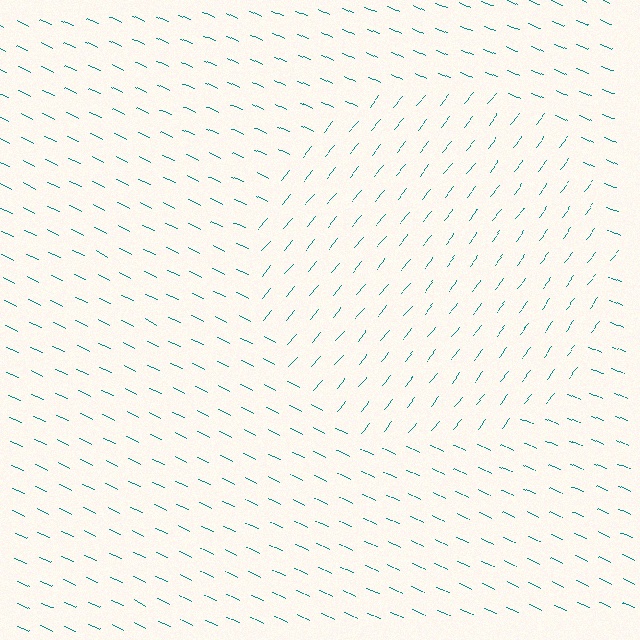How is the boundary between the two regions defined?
The boundary is defined purely by a change in line orientation (approximately 75 degrees difference). All lines are the same color and thickness.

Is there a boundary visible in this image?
Yes, there is a texture boundary formed by a change in line orientation.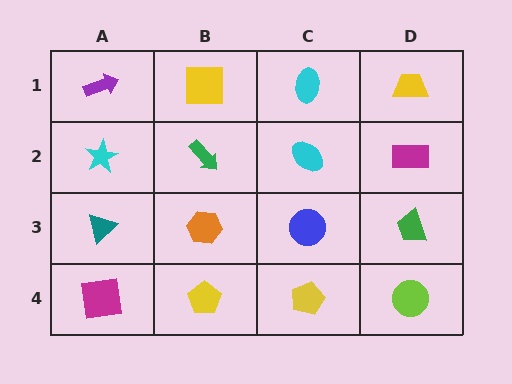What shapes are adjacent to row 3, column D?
A magenta rectangle (row 2, column D), a lime circle (row 4, column D), a blue circle (row 3, column C).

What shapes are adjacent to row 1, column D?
A magenta rectangle (row 2, column D), a cyan ellipse (row 1, column C).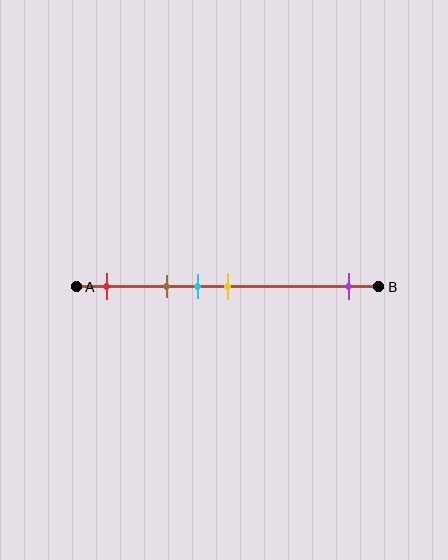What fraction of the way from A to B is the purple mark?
The purple mark is approximately 90% (0.9) of the way from A to B.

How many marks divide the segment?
There are 5 marks dividing the segment.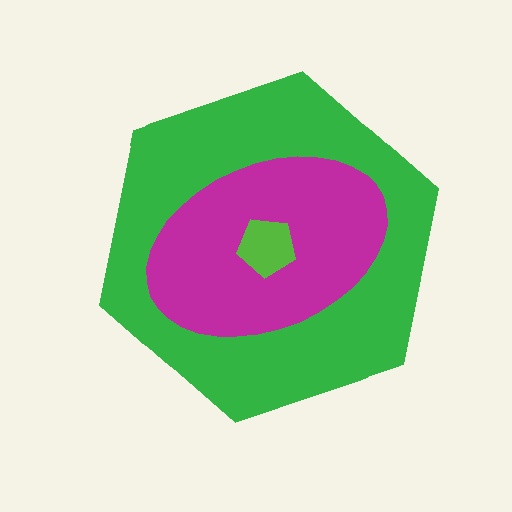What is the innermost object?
The lime pentagon.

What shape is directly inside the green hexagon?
The magenta ellipse.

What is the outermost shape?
The green hexagon.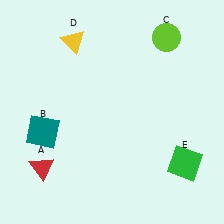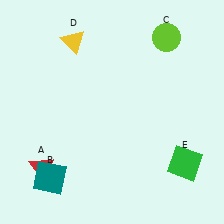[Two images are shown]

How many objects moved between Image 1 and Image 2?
1 object moved between the two images.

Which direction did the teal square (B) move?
The teal square (B) moved down.